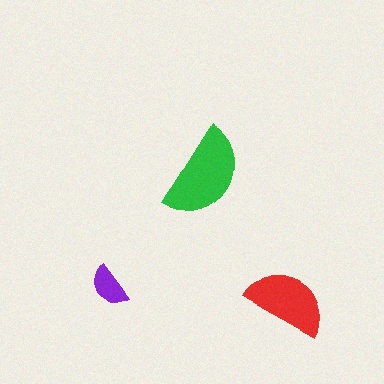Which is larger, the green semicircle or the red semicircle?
The green one.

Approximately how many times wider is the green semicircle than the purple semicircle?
About 2 times wider.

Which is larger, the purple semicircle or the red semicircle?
The red one.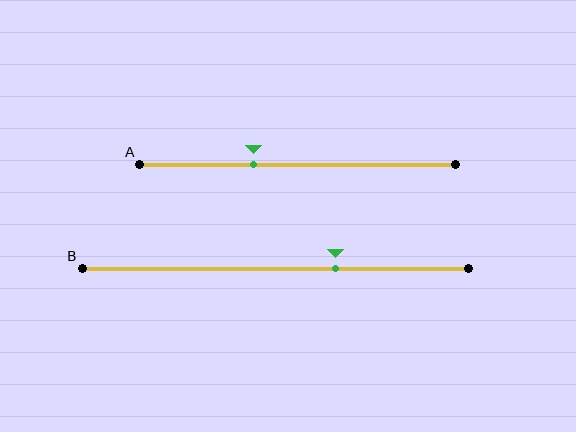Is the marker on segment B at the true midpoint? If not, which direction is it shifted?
No, the marker on segment B is shifted to the right by about 16% of the segment length.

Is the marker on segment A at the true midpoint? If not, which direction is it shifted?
No, the marker on segment A is shifted to the left by about 14% of the segment length.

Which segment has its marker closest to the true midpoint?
Segment A has its marker closest to the true midpoint.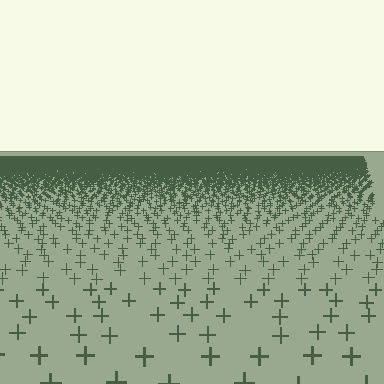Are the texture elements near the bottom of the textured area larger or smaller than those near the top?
Larger. Near the bottom, elements are closer to the viewer and appear at a bigger on-screen size.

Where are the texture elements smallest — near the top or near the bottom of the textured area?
Near the top.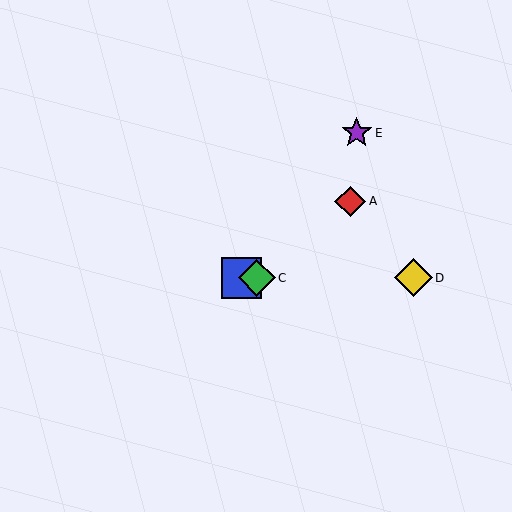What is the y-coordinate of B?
Object B is at y≈278.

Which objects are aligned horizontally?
Objects B, C, D are aligned horizontally.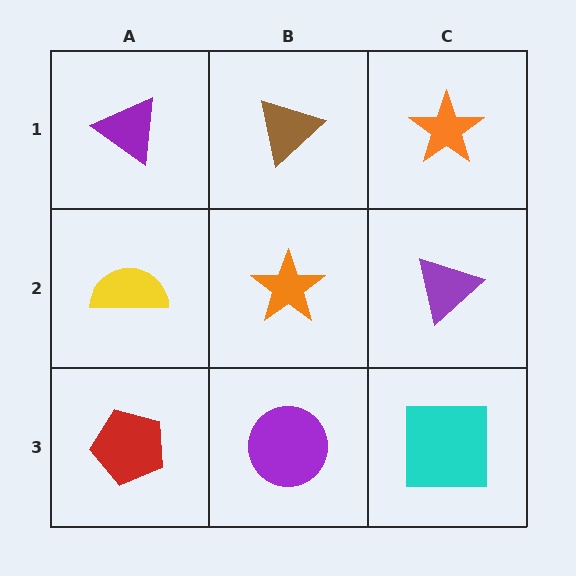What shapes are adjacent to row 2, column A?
A purple triangle (row 1, column A), a red pentagon (row 3, column A), an orange star (row 2, column B).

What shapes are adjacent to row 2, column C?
An orange star (row 1, column C), a cyan square (row 3, column C), an orange star (row 2, column B).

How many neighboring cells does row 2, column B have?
4.